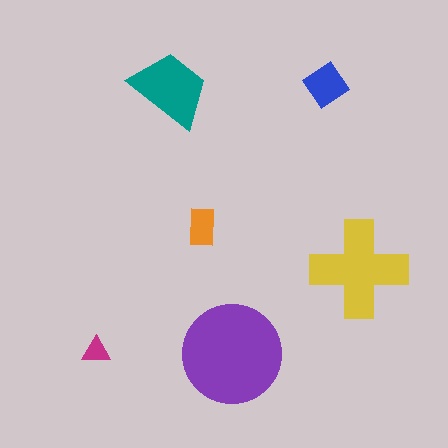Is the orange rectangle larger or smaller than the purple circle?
Smaller.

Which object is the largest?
The purple circle.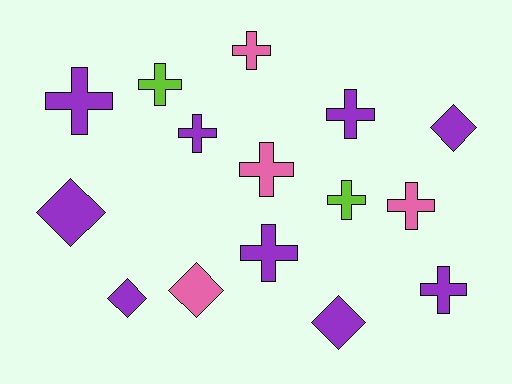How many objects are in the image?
There are 15 objects.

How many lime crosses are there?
There are 2 lime crosses.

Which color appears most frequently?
Purple, with 9 objects.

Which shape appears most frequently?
Cross, with 10 objects.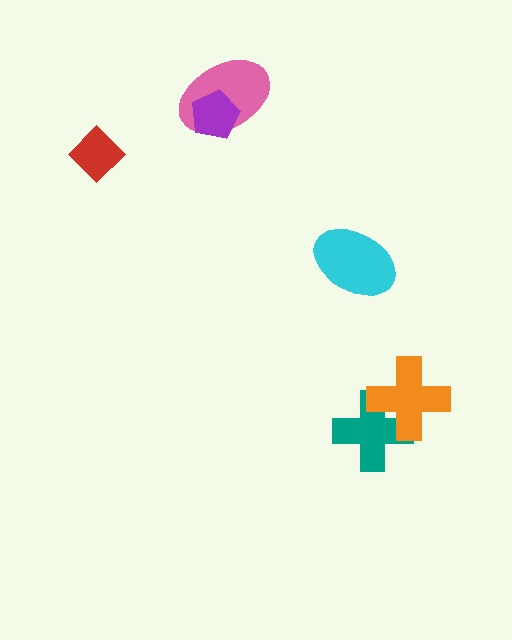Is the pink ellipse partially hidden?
Yes, it is partially covered by another shape.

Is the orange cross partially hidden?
No, no other shape covers it.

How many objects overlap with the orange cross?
1 object overlaps with the orange cross.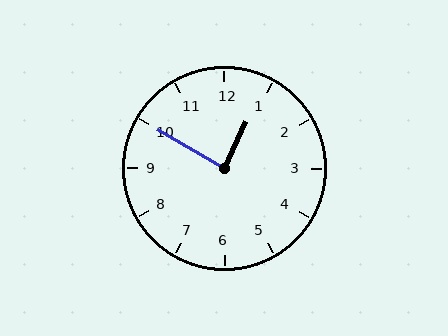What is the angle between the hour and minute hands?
Approximately 85 degrees.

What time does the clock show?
12:50.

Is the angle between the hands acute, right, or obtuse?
It is right.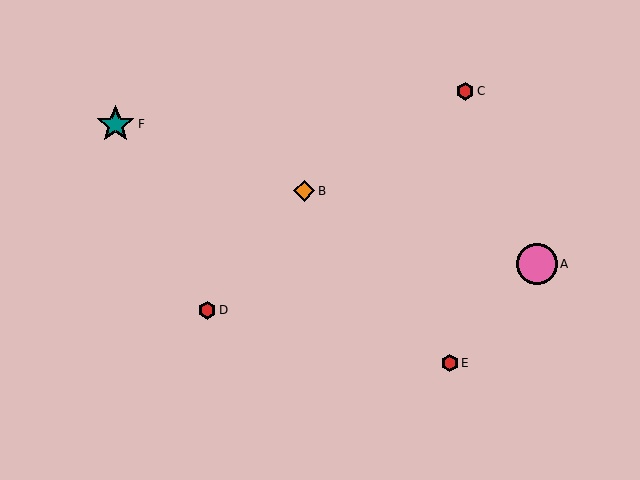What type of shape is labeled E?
Shape E is a red hexagon.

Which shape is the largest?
The pink circle (labeled A) is the largest.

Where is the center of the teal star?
The center of the teal star is at (116, 124).